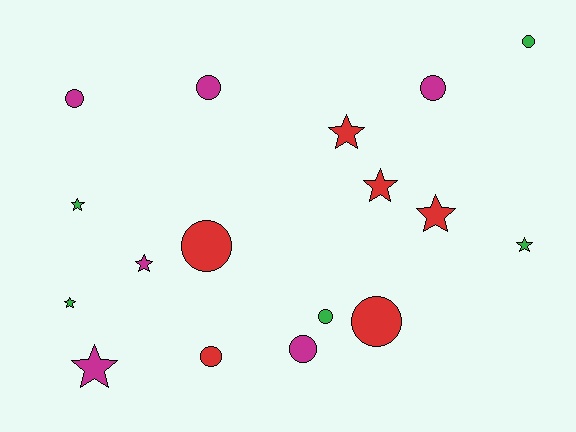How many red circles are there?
There are 3 red circles.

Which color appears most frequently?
Magenta, with 6 objects.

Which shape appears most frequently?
Circle, with 9 objects.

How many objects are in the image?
There are 17 objects.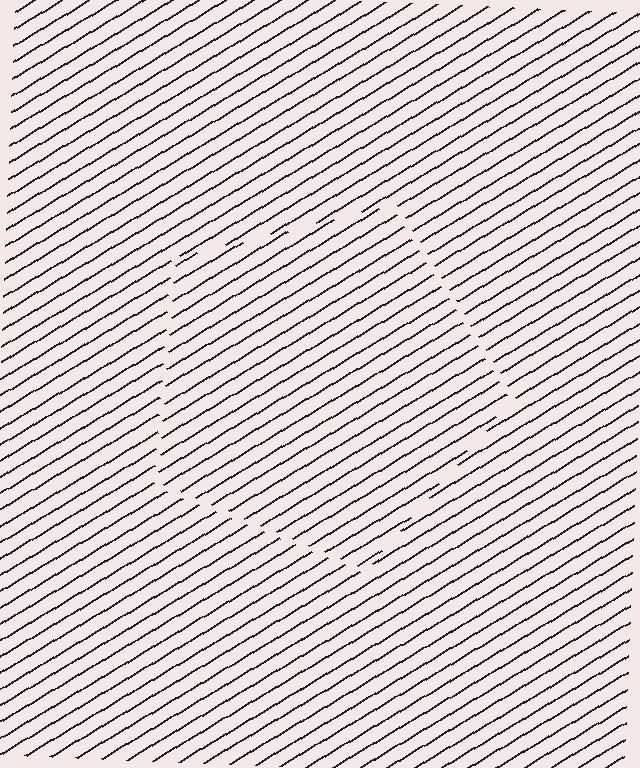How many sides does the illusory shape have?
5 sides — the line-ends trace a pentagon.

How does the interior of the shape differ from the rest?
The interior of the shape contains the same grating, shifted by half a period — the contour is defined by the phase discontinuity where line-ends from the inner and outer gratings abut.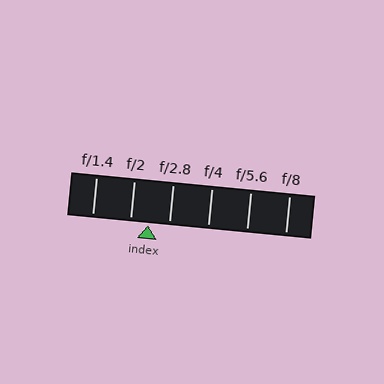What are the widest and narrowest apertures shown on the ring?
The widest aperture shown is f/1.4 and the narrowest is f/8.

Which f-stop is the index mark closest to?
The index mark is closest to f/2.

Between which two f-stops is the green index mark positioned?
The index mark is between f/2 and f/2.8.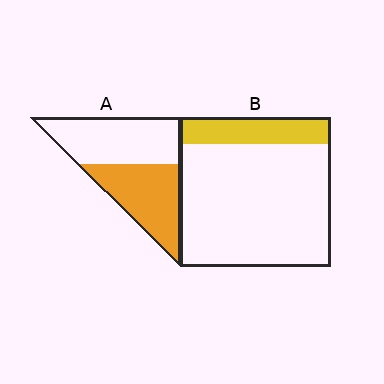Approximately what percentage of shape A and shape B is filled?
A is approximately 45% and B is approximately 20%.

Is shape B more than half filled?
No.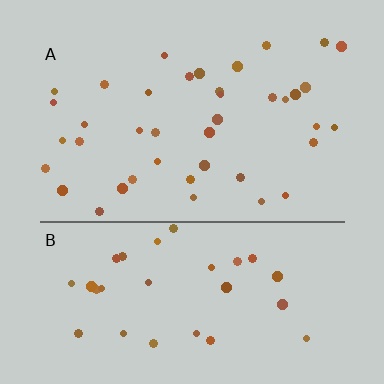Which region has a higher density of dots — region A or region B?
A (the top).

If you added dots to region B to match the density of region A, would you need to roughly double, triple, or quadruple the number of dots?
Approximately double.